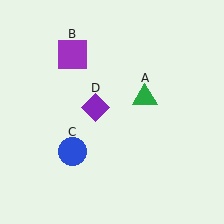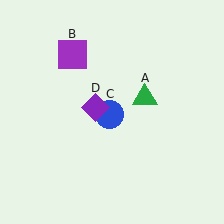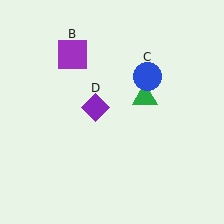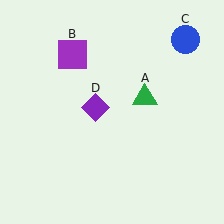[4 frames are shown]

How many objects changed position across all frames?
1 object changed position: blue circle (object C).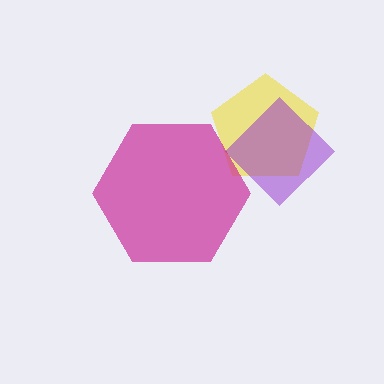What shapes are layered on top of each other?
The layered shapes are: a yellow pentagon, a purple diamond, a magenta hexagon.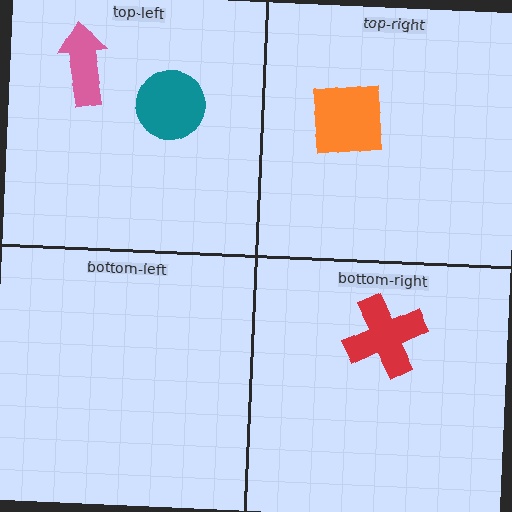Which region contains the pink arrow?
The top-left region.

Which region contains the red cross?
The bottom-right region.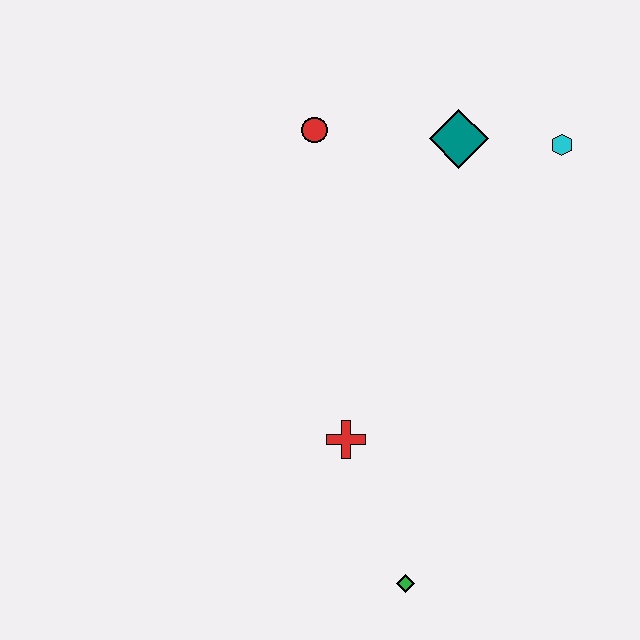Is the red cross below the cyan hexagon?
Yes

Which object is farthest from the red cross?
The cyan hexagon is farthest from the red cross.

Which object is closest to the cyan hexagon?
The teal diamond is closest to the cyan hexagon.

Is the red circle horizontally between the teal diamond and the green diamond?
No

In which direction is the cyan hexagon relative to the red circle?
The cyan hexagon is to the right of the red circle.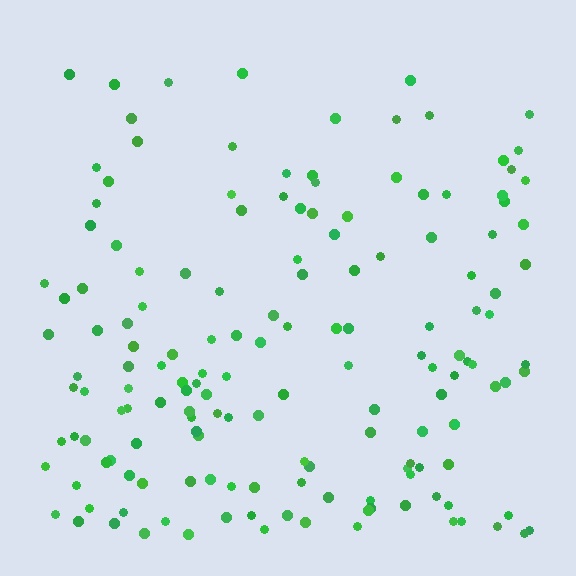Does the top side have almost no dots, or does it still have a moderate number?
Still a moderate number, just noticeably fewer than the bottom.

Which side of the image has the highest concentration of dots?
The bottom.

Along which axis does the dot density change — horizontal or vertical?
Vertical.